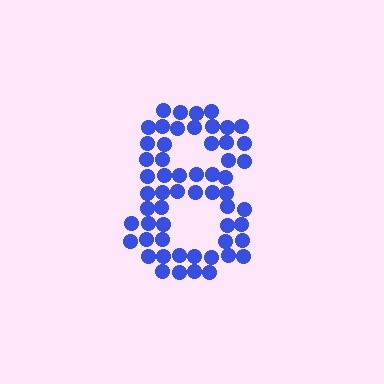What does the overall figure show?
The overall figure shows the digit 8.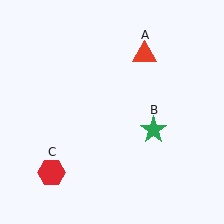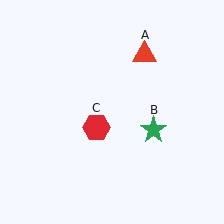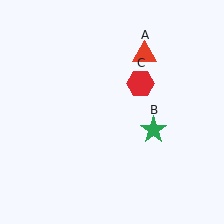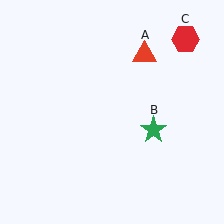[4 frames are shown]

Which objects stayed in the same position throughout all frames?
Red triangle (object A) and green star (object B) remained stationary.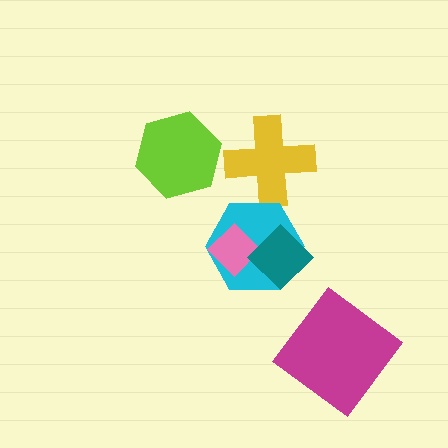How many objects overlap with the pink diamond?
2 objects overlap with the pink diamond.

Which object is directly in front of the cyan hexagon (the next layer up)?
The pink diamond is directly in front of the cyan hexagon.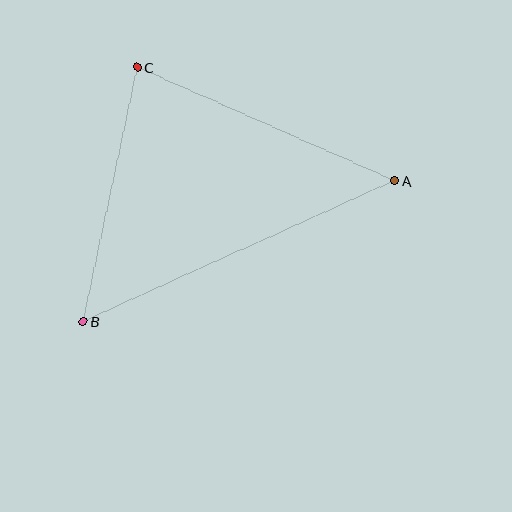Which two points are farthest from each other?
Points A and B are farthest from each other.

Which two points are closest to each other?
Points B and C are closest to each other.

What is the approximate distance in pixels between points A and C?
The distance between A and C is approximately 282 pixels.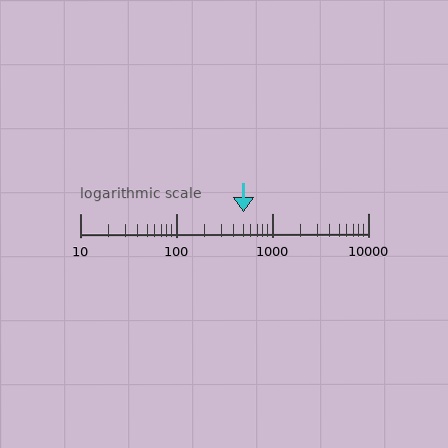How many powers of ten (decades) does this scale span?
The scale spans 3 decades, from 10 to 10000.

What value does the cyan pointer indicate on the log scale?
The pointer indicates approximately 510.